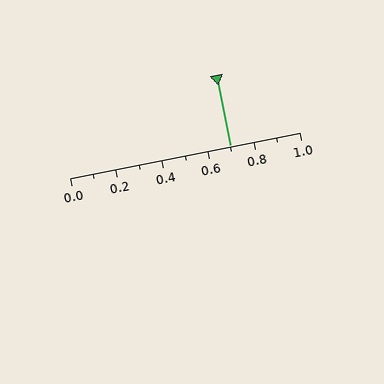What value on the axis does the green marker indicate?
The marker indicates approximately 0.7.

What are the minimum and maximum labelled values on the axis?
The axis runs from 0.0 to 1.0.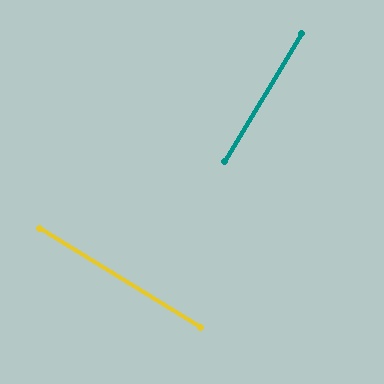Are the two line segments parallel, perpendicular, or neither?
Perpendicular — they meet at approximately 89°.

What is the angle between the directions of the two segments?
Approximately 89 degrees.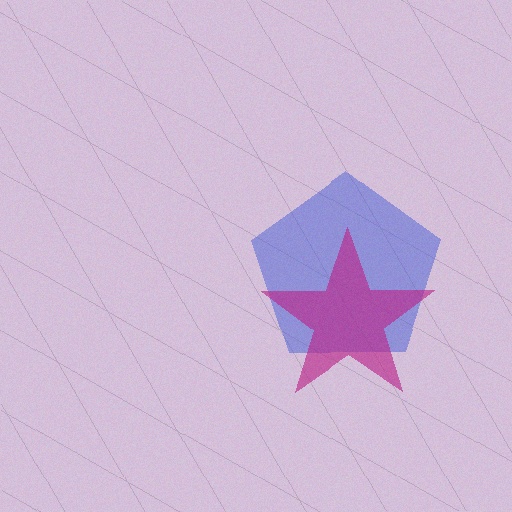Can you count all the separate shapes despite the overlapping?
Yes, there are 2 separate shapes.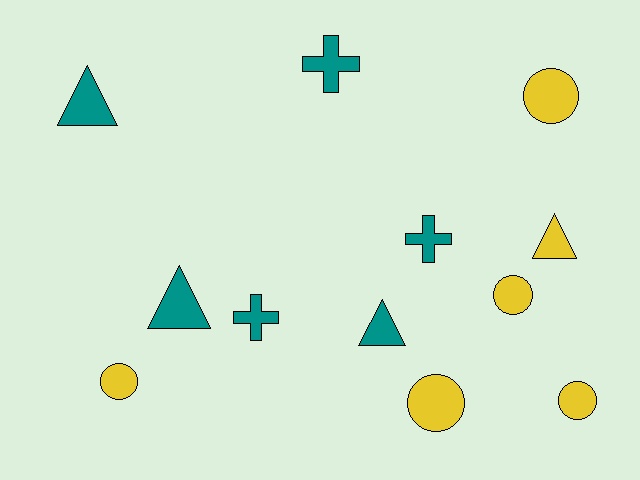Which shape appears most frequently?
Circle, with 5 objects.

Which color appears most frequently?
Yellow, with 6 objects.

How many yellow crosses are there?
There are no yellow crosses.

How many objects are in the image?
There are 12 objects.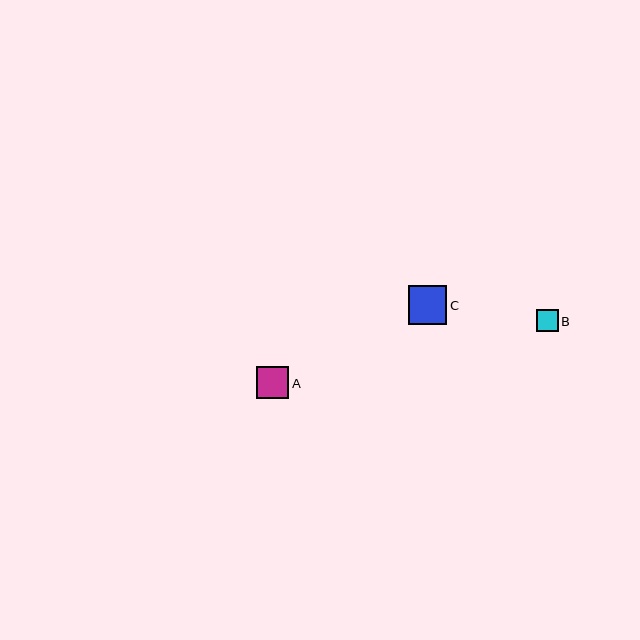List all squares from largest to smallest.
From largest to smallest: C, A, B.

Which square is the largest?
Square C is the largest with a size of approximately 39 pixels.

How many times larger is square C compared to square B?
Square C is approximately 1.8 times the size of square B.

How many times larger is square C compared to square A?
Square C is approximately 1.2 times the size of square A.